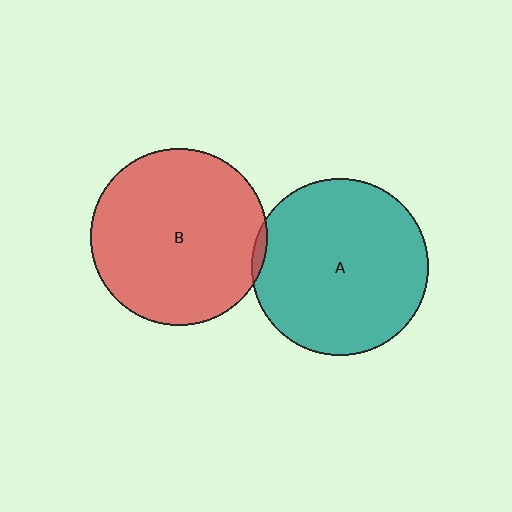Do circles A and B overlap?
Yes.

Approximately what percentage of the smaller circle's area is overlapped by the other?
Approximately 5%.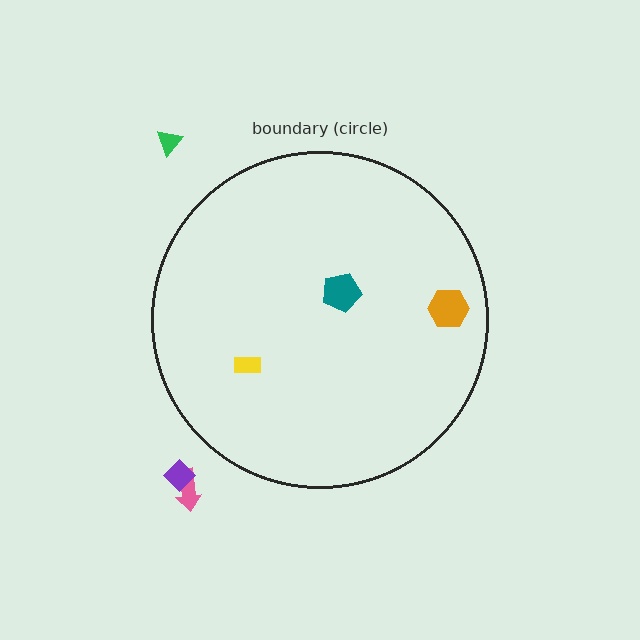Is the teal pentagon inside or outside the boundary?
Inside.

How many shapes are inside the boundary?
3 inside, 3 outside.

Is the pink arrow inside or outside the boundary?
Outside.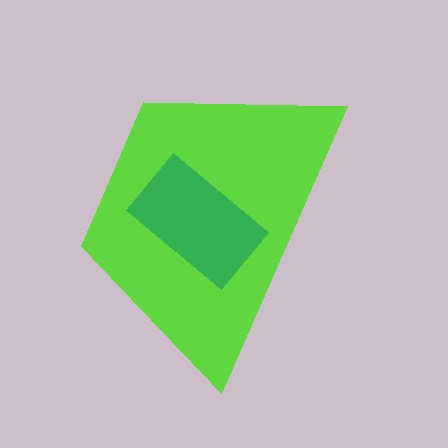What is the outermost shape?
The lime trapezoid.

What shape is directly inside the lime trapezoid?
The green rectangle.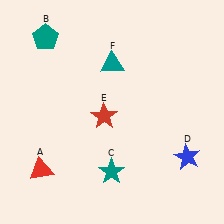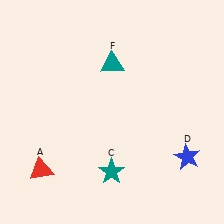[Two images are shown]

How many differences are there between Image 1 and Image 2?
There are 2 differences between the two images.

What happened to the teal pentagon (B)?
The teal pentagon (B) was removed in Image 2. It was in the top-left area of Image 1.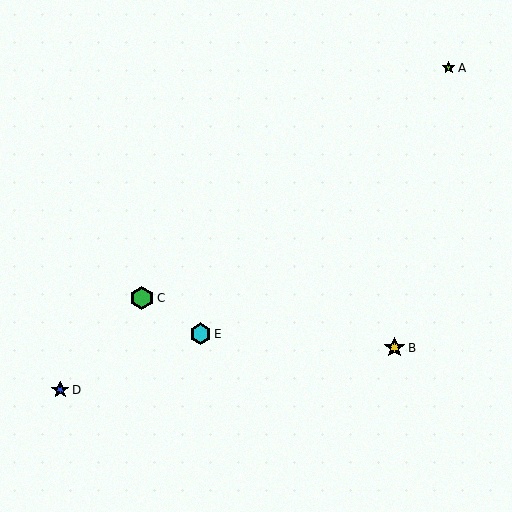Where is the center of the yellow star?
The center of the yellow star is at (394, 348).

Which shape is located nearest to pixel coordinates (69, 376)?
The blue star (labeled D) at (60, 390) is nearest to that location.